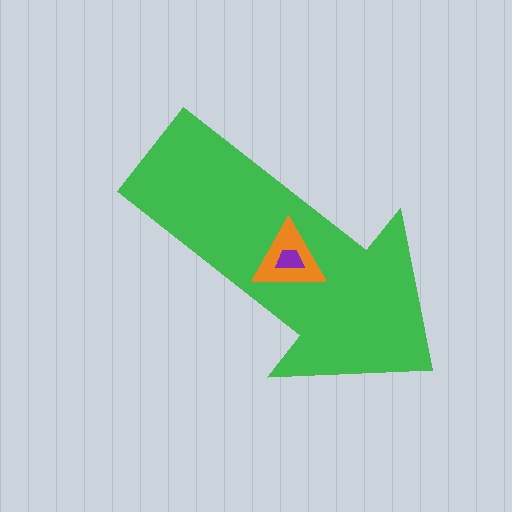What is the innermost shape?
The purple trapezoid.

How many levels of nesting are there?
3.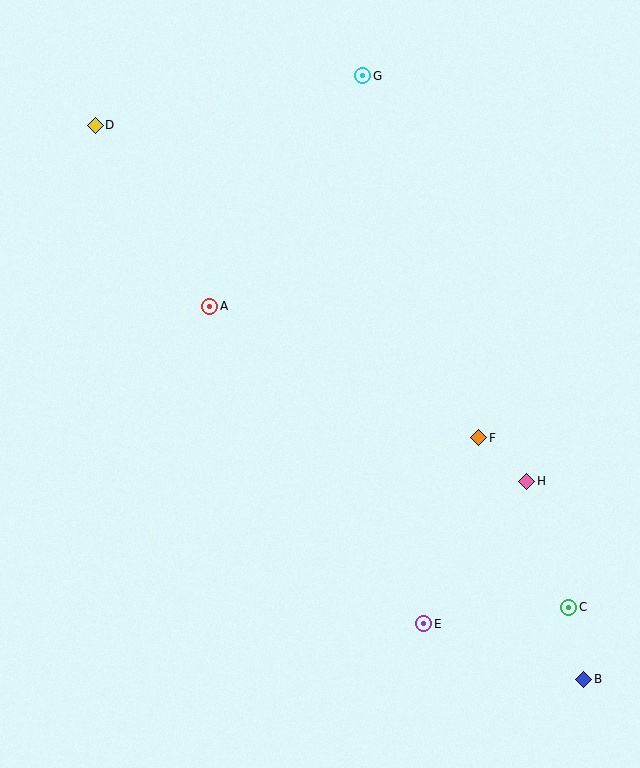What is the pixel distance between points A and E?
The distance between A and E is 383 pixels.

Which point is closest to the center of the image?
Point A at (210, 306) is closest to the center.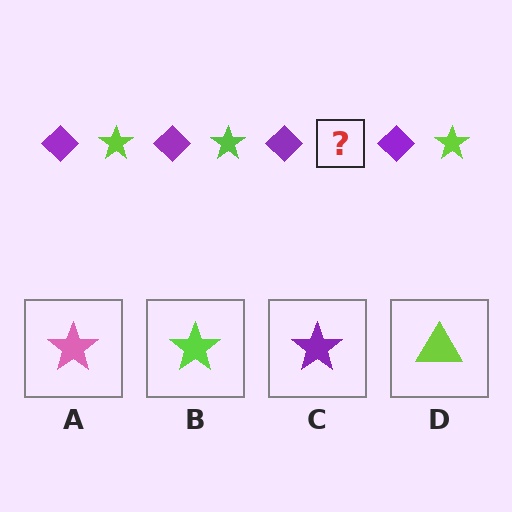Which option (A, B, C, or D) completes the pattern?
B.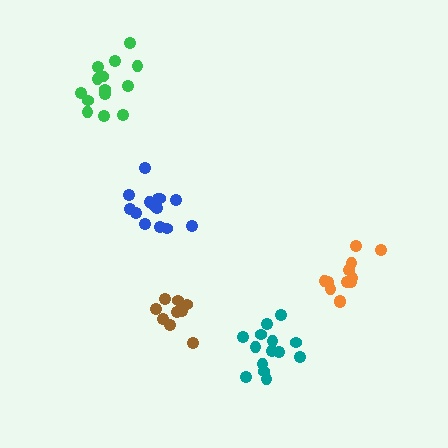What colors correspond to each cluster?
The clusters are colored: green, teal, brown, orange, blue.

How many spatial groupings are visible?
There are 5 spatial groupings.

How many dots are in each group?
Group 1: 14 dots, Group 2: 14 dots, Group 3: 9 dots, Group 4: 12 dots, Group 5: 14 dots (63 total).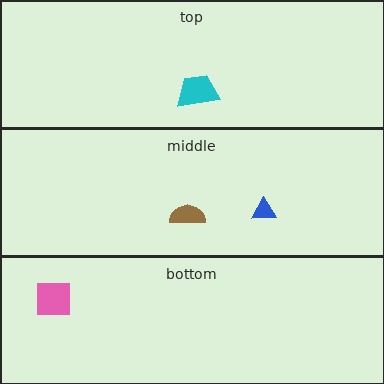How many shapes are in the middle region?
2.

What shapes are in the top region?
The cyan trapezoid.